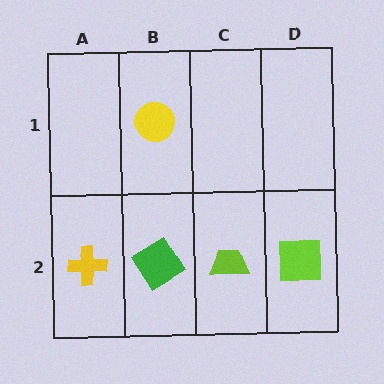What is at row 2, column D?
A lime square.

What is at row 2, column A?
A yellow cross.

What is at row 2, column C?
A lime trapezoid.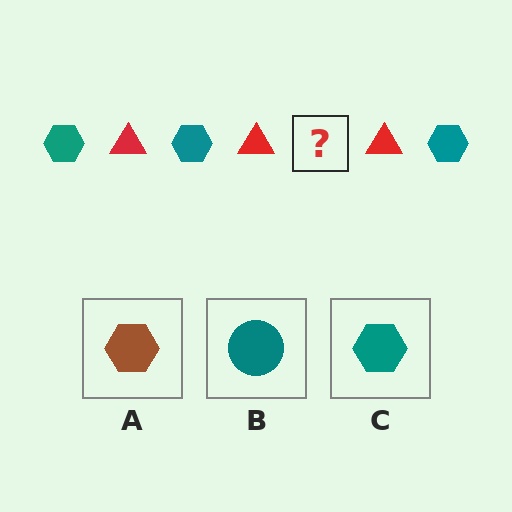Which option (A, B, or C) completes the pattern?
C.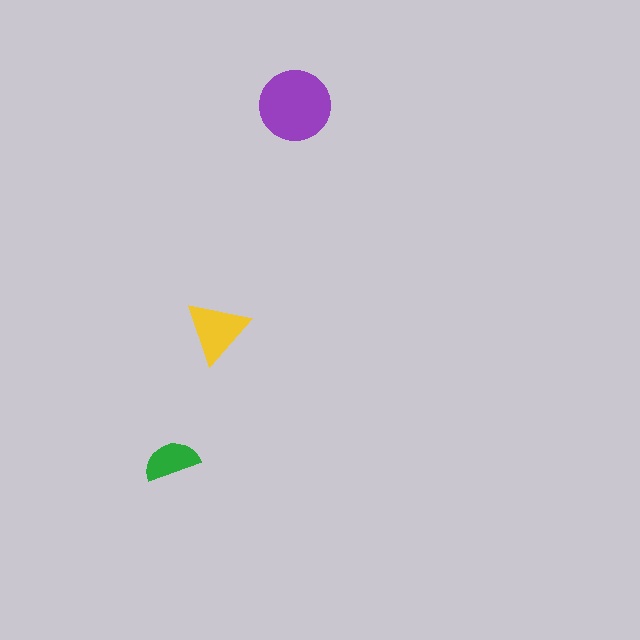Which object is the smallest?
The green semicircle.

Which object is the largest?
The purple circle.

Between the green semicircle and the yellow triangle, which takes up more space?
The yellow triangle.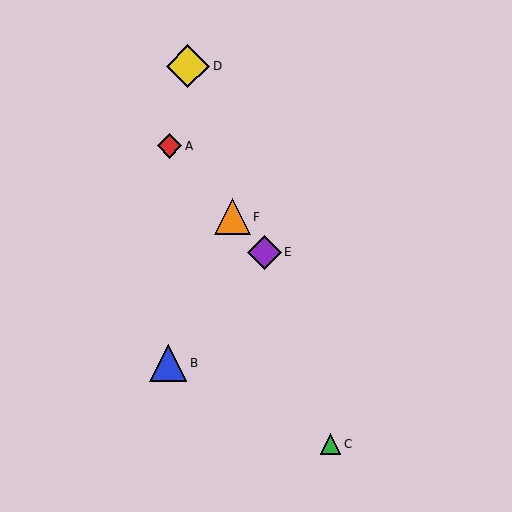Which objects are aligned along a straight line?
Objects A, E, F are aligned along a straight line.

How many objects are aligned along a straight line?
3 objects (A, E, F) are aligned along a straight line.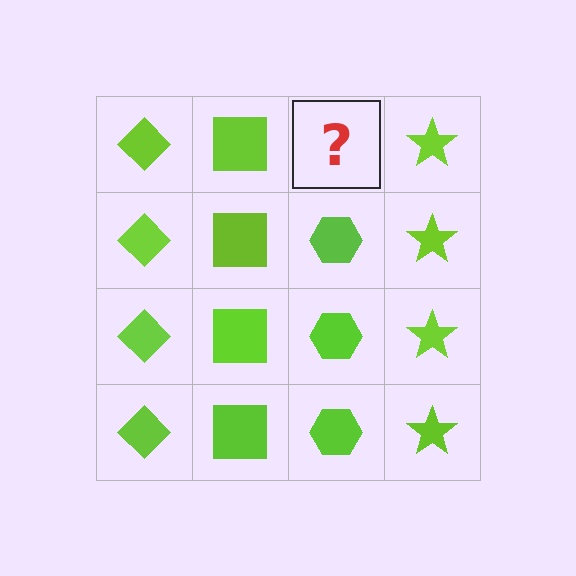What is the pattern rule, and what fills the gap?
The rule is that each column has a consistent shape. The gap should be filled with a lime hexagon.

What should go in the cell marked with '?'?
The missing cell should contain a lime hexagon.